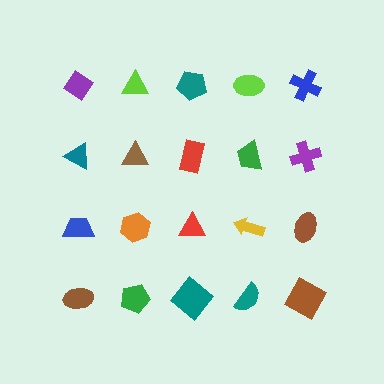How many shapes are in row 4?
5 shapes.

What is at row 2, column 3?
A red rectangle.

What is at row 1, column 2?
A lime triangle.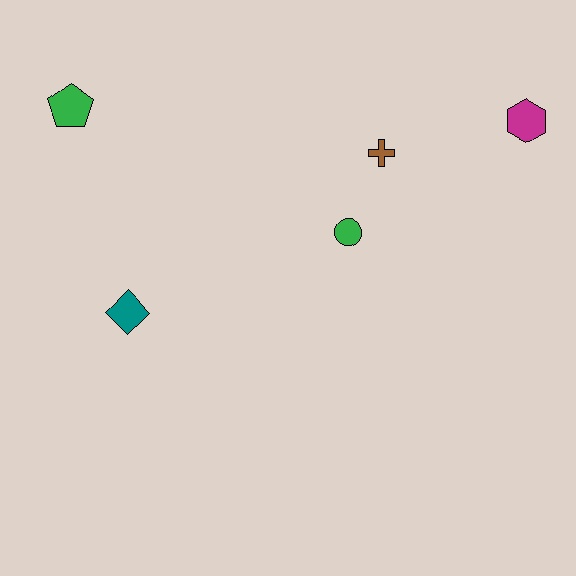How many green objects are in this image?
There are 2 green objects.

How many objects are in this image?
There are 5 objects.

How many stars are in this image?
There are no stars.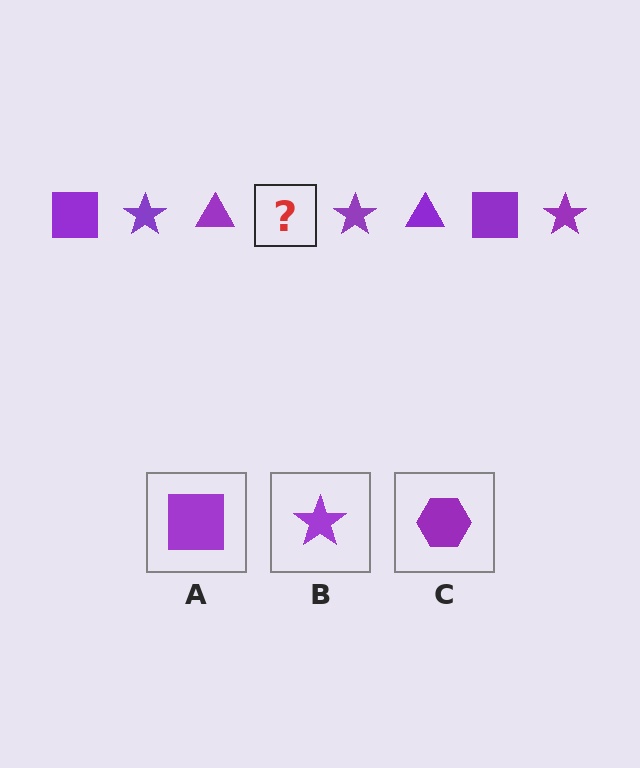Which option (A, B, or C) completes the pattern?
A.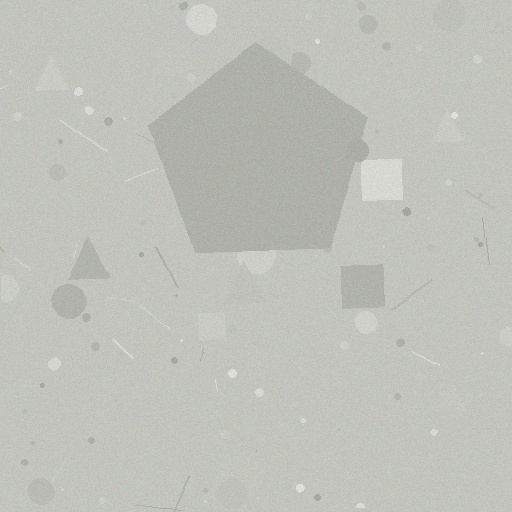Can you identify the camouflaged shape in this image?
The camouflaged shape is a pentagon.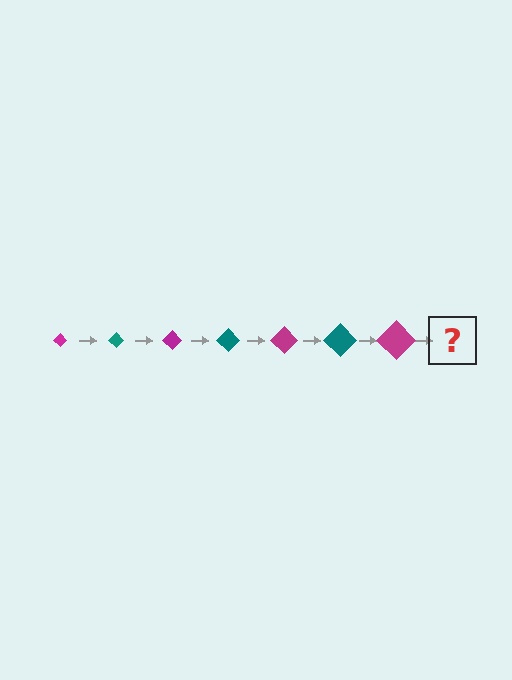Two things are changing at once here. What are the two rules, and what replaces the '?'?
The two rules are that the diamond grows larger each step and the color cycles through magenta and teal. The '?' should be a teal diamond, larger than the previous one.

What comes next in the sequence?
The next element should be a teal diamond, larger than the previous one.